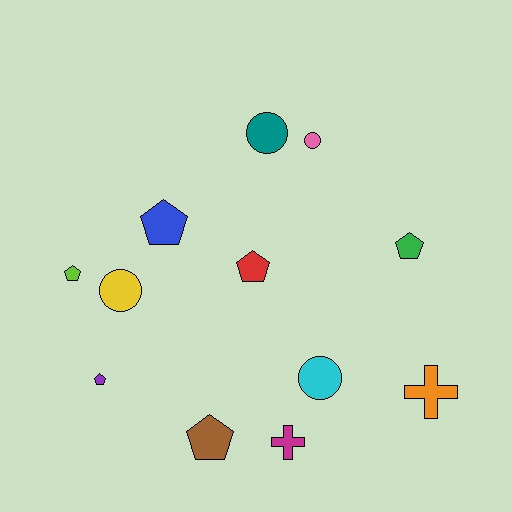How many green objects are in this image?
There is 1 green object.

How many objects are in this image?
There are 12 objects.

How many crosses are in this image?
There are 2 crosses.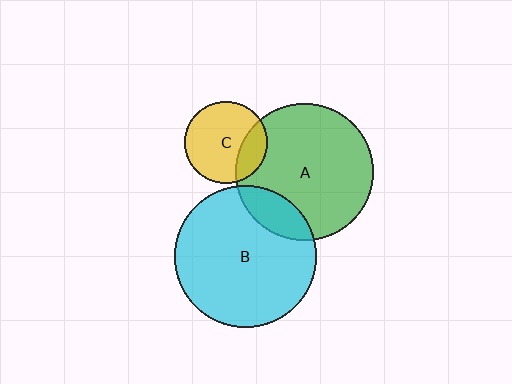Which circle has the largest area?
Circle B (cyan).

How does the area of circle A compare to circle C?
Approximately 2.8 times.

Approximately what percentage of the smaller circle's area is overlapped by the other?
Approximately 15%.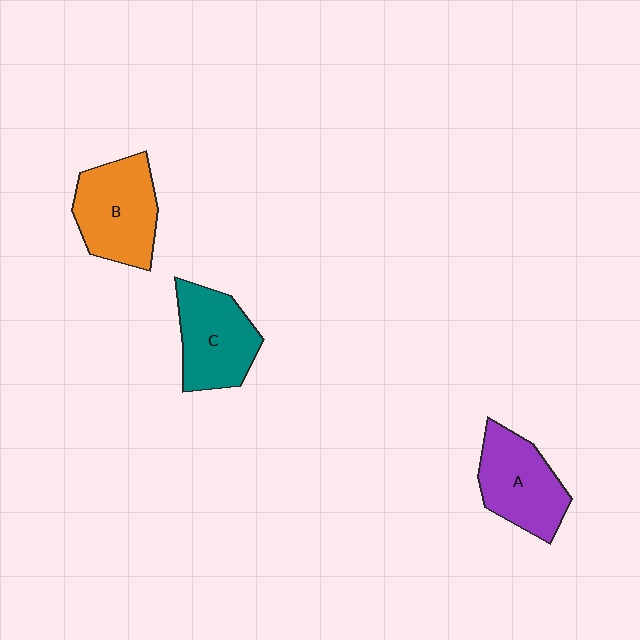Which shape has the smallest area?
Shape A (purple).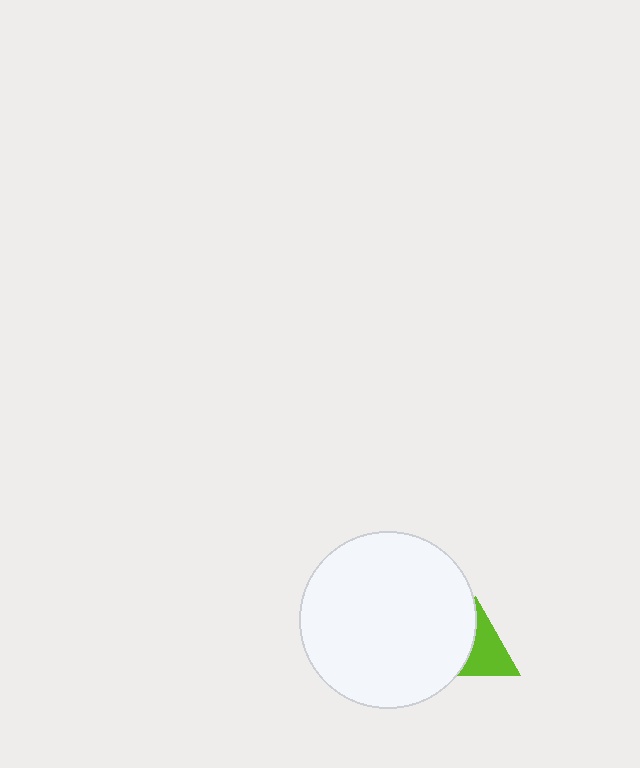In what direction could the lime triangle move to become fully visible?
The lime triangle could move right. That would shift it out from behind the white circle entirely.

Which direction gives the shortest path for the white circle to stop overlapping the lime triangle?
Moving left gives the shortest separation.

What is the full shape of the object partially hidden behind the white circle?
The partially hidden object is a lime triangle.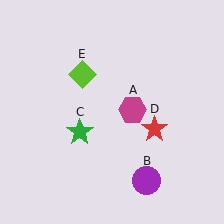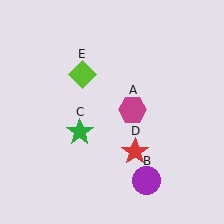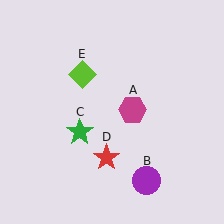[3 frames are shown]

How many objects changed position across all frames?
1 object changed position: red star (object D).